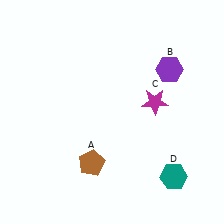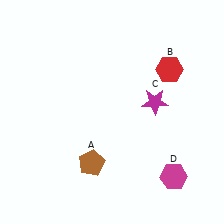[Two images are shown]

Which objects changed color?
B changed from purple to red. D changed from teal to magenta.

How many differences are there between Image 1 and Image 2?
There are 2 differences between the two images.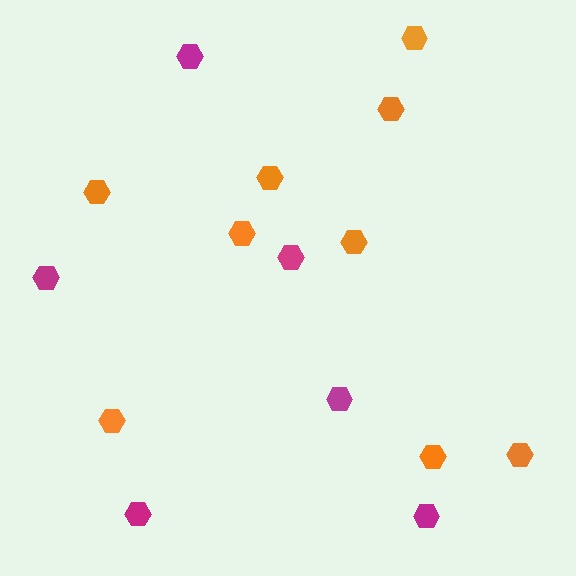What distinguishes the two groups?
There are 2 groups: one group of magenta hexagons (6) and one group of orange hexagons (9).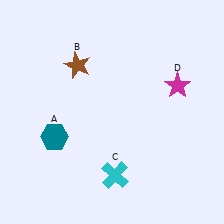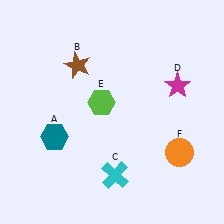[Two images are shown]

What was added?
A lime hexagon (E), an orange circle (F) were added in Image 2.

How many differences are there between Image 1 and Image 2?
There are 2 differences between the two images.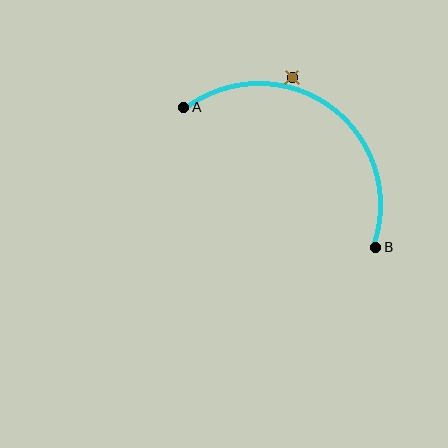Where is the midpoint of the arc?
The arc midpoint is the point on the curve farthest from the straight line joining A and B. It sits above and to the right of that line.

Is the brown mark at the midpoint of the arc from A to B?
No — the brown mark does not lie on the arc at all. It sits slightly outside the curve.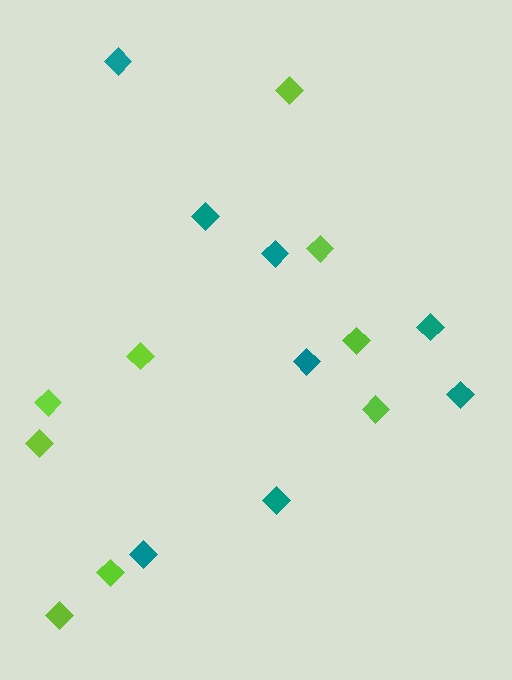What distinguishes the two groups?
There are 2 groups: one group of teal diamonds (8) and one group of lime diamonds (9).